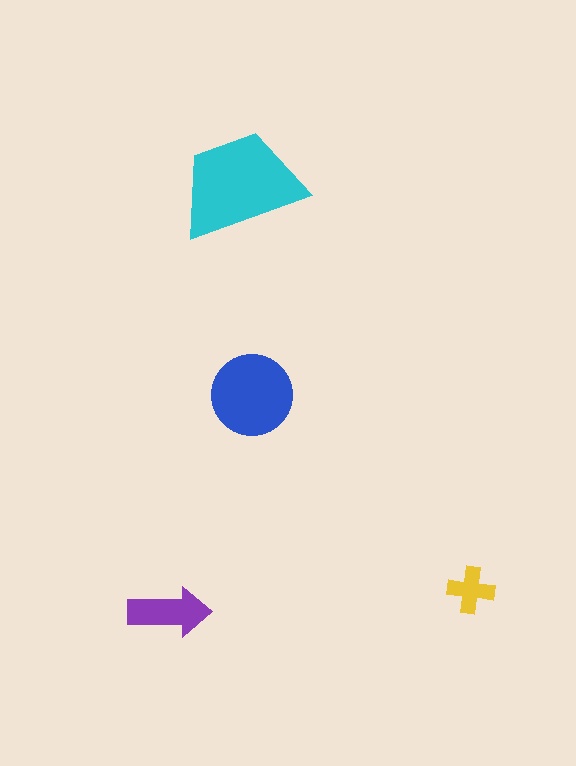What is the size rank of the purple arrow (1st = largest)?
3rd.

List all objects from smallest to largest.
The yellow cross, the purple arrow, the blue circle, the cyan trapezoid.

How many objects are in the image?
There are 4 objects in the image.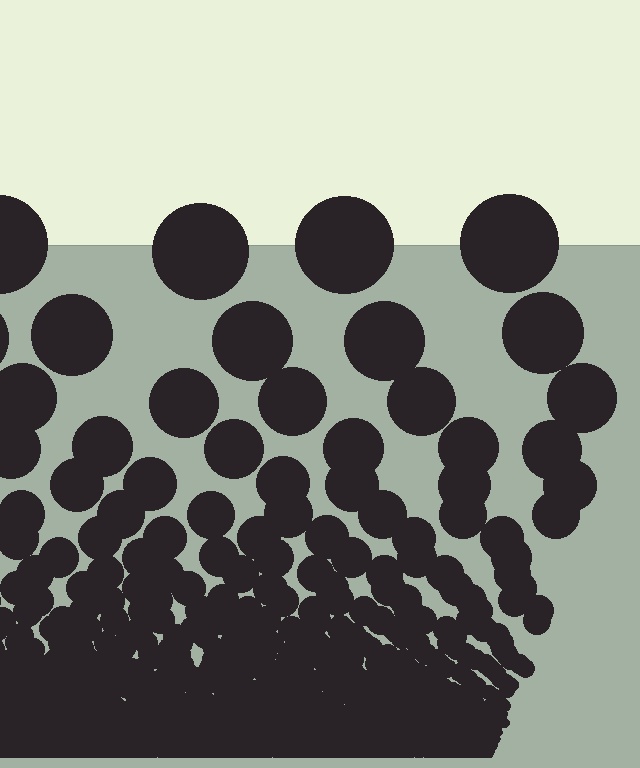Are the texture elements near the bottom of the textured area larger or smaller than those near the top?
Smaller. The gradient is inverted — elements near the bottom are smaller and denser.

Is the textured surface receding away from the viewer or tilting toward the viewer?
The surface appears to tilt toward the viewer. Texture elements get larger and sparser toward the top.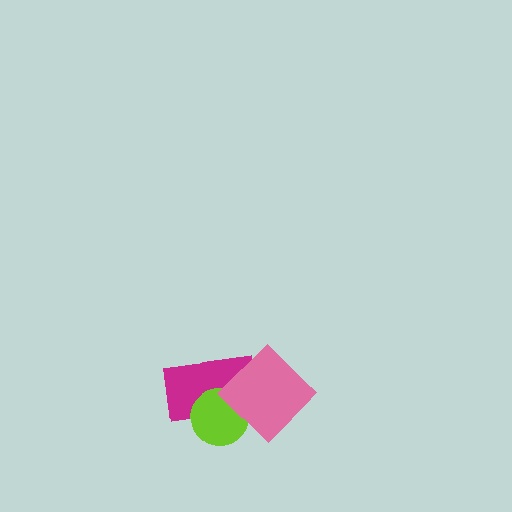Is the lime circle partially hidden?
Yes, it is partially covered by another shape.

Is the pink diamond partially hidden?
No, no other shape covers it.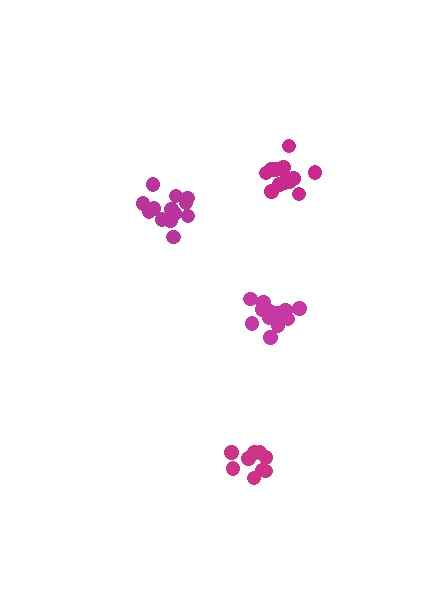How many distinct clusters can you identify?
There are 4 distinct clusters.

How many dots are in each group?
Group 1: 9 dots, Group 2: 12 dots, Group 3: 13 dots, Group 4: 13 dots (47 total).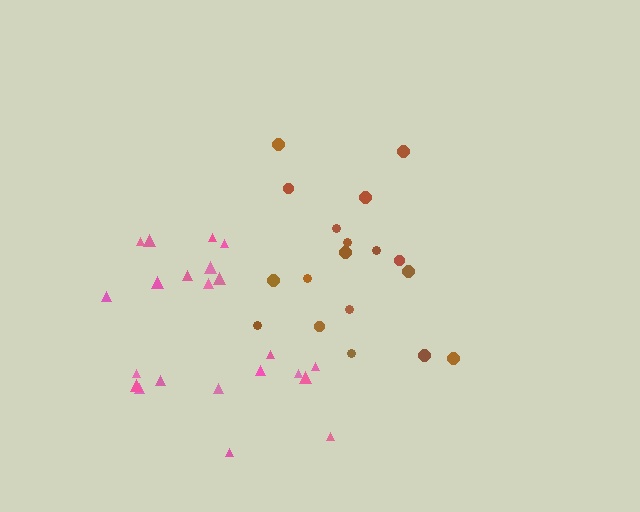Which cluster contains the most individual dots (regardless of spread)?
Pink (22).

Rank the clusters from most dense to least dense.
pink, brown.